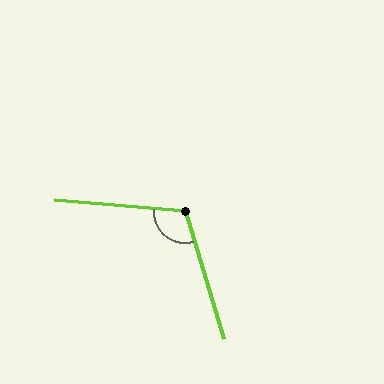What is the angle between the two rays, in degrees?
Approximately 112 degrees.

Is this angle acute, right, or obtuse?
It is obtuse.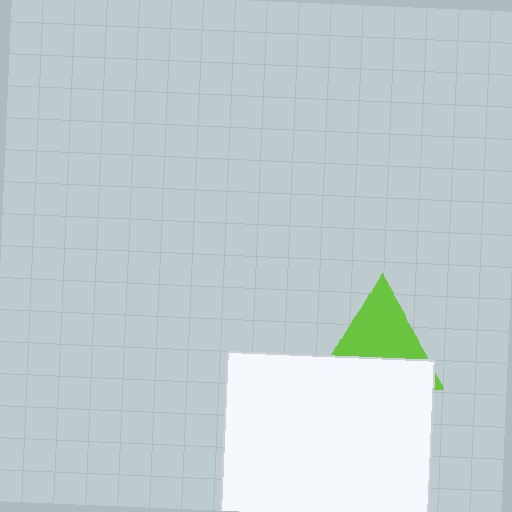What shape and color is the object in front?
The object in front is a white square.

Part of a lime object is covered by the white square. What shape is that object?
It is a triangle.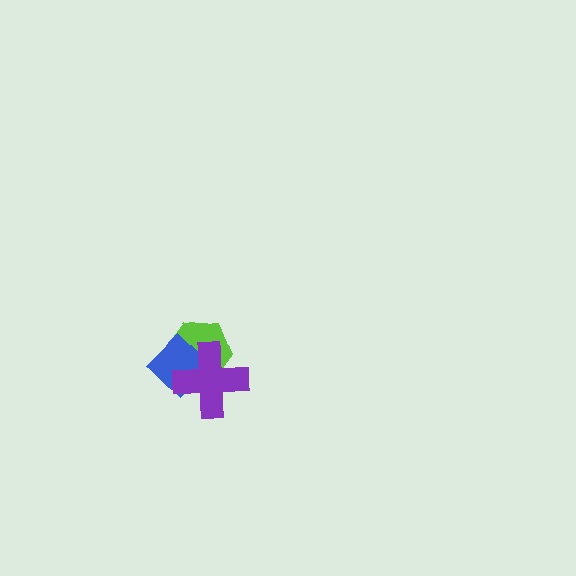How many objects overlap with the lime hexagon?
2 objects overlap with the lime hexagon.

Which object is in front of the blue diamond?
The purple cross is in front of the blue diamond.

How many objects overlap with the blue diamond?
2 objects overlap with the blue diamond.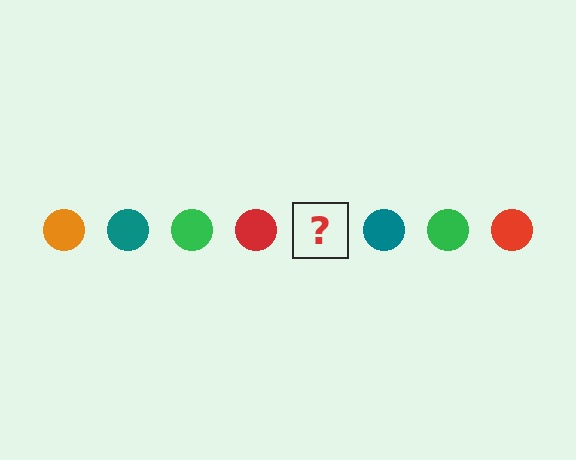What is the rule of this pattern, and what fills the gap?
The rule is that the pattern cycles through orange, teal, green, red circles. The gap should be filled with an orange circle.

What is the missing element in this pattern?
The missing element is an orange circle.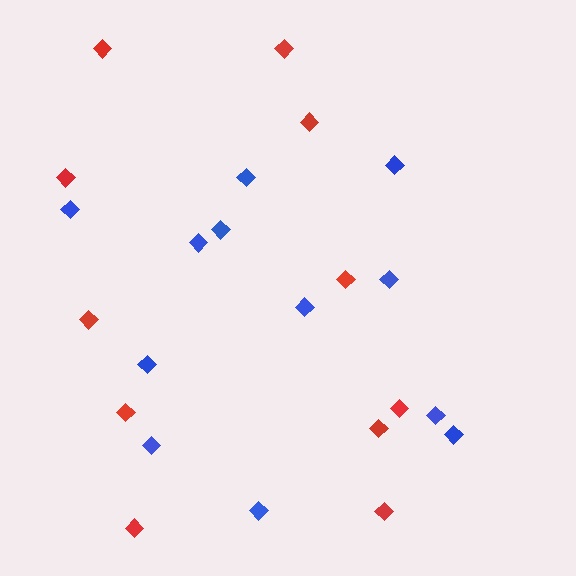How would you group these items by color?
There are 2 groups: one group of red diamonds (11) and one group of blue diamonds (12).